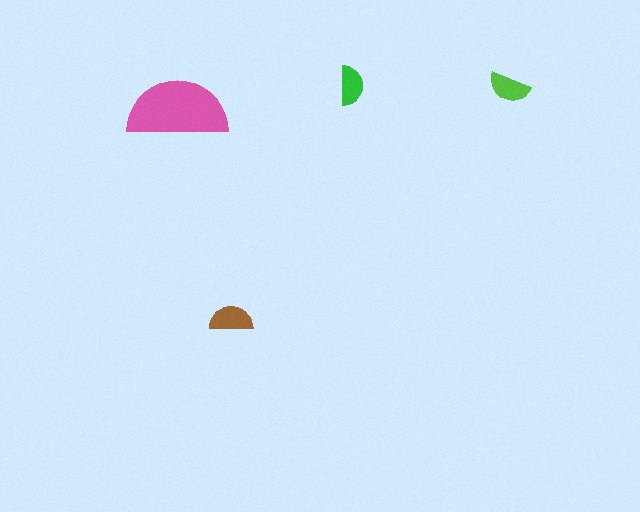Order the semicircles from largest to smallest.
the pink one, the brown one, the lime one, the green one.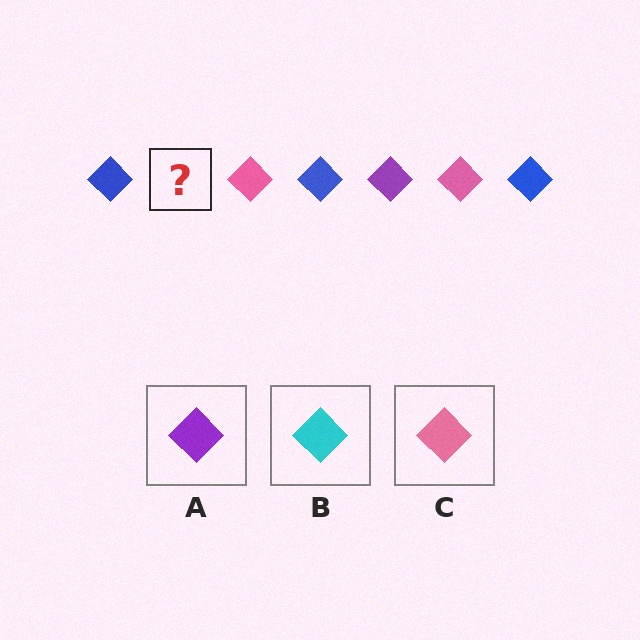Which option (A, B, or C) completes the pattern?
A.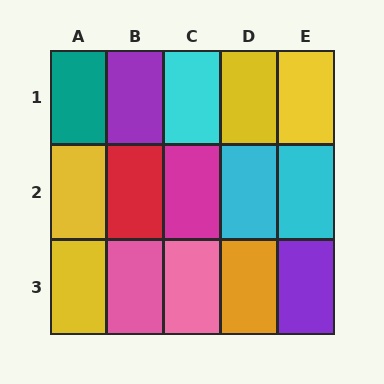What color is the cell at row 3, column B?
Pink.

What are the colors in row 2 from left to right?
Yellow, red, magenta, cyan, cyan.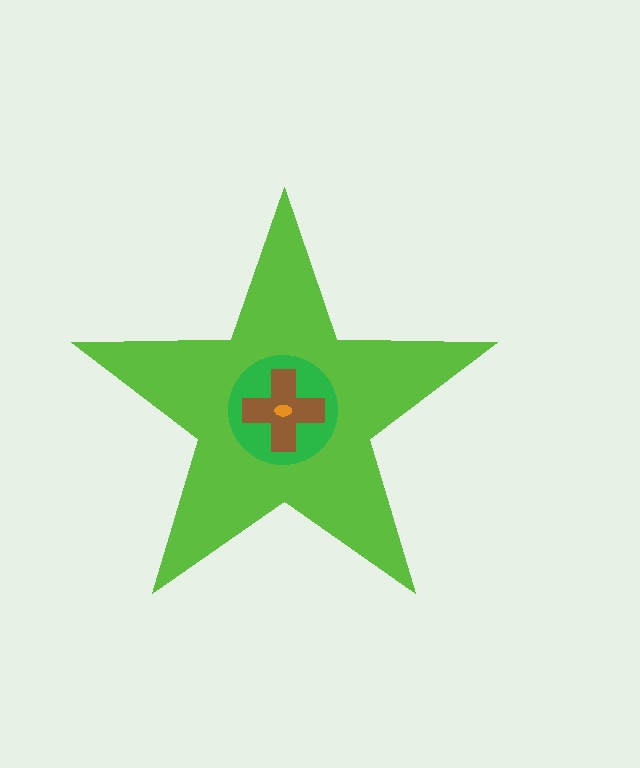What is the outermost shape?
The lime star.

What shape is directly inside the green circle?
The brown cross.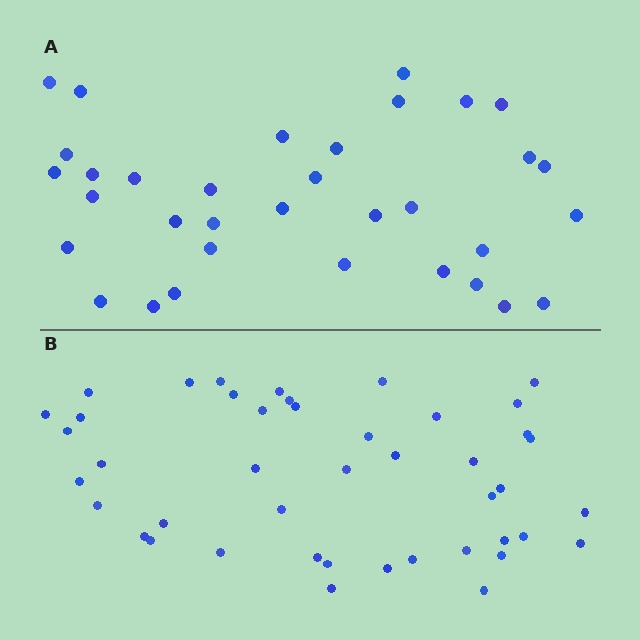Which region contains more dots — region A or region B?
Region B (the bottom region) has more dots.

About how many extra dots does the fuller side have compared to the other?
Region B has roughly 10 or so more dots than region A.